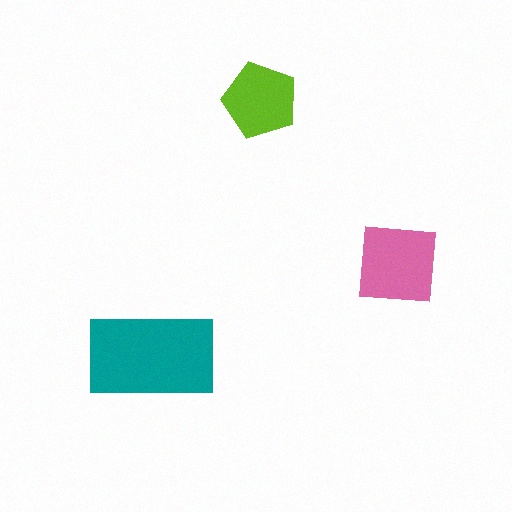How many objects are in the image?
There are 3 objects in the image.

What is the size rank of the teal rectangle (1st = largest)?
1st.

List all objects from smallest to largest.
The lime pentagon, the pink square, the teal rectangle.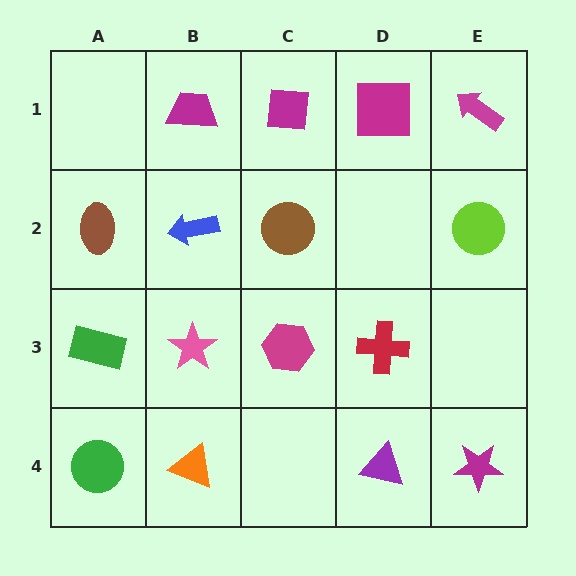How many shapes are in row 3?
4 shapes.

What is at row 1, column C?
A magenta square.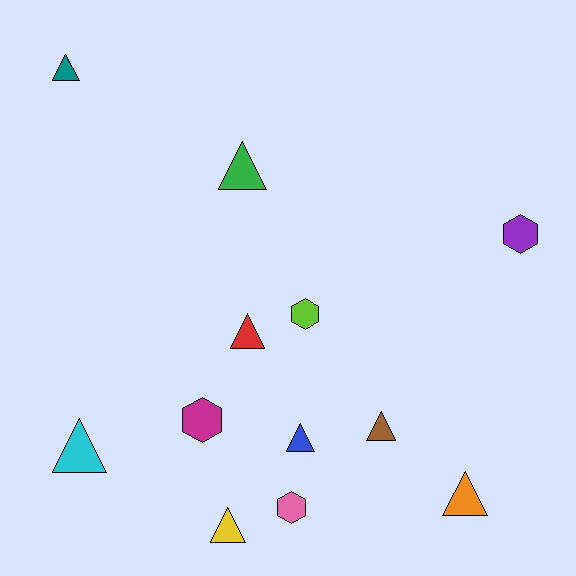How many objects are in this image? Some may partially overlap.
There are 12 objects.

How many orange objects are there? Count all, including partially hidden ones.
There is 1 orange object.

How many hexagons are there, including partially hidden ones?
There are 4 hexagons.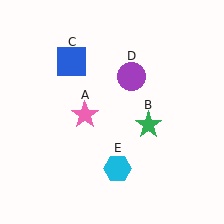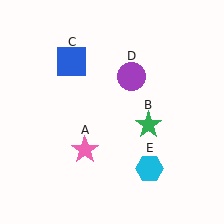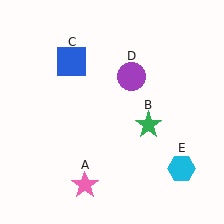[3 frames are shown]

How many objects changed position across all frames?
2 objects changed position: pink star (object A), cyan hexagon (object E).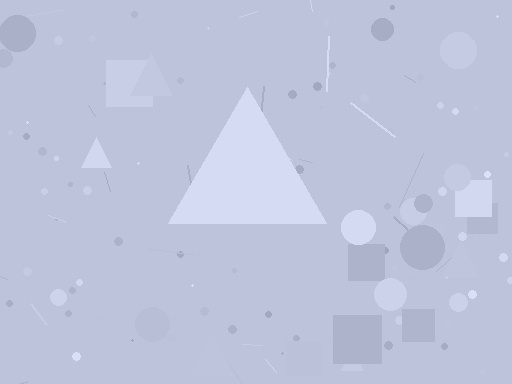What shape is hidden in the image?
A triangle is hidden in the image.